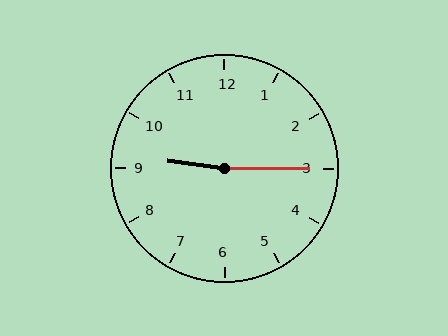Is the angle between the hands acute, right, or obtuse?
It is obtuse.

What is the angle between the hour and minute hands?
Approximately 172 degrees.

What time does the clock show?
9:15.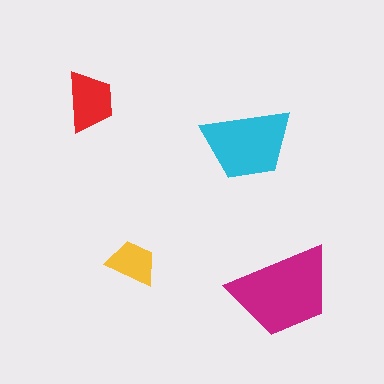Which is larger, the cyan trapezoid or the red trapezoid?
The cyan one.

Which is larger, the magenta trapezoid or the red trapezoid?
The magenta one.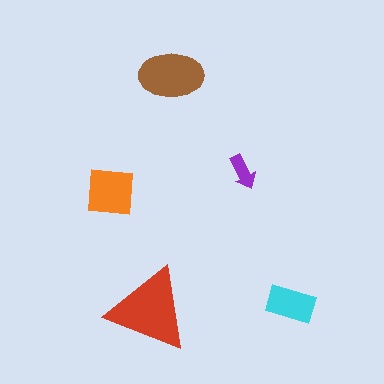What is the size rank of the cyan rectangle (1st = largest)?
4th.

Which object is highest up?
The brown ellipse is topmost.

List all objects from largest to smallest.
The red triangle, the brown ellipse, the orange square, the cyan rectangle, the purple arrow.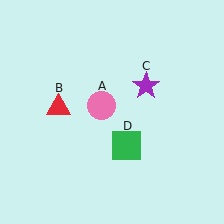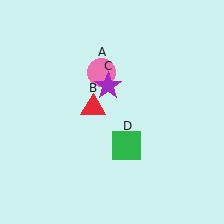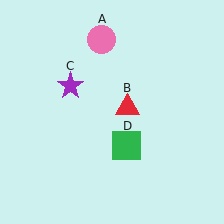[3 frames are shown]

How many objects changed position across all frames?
3 objects changed position: pink circle (object A), red triangle (object B), purple star (object C).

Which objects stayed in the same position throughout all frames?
Green square (object D) remained stationary.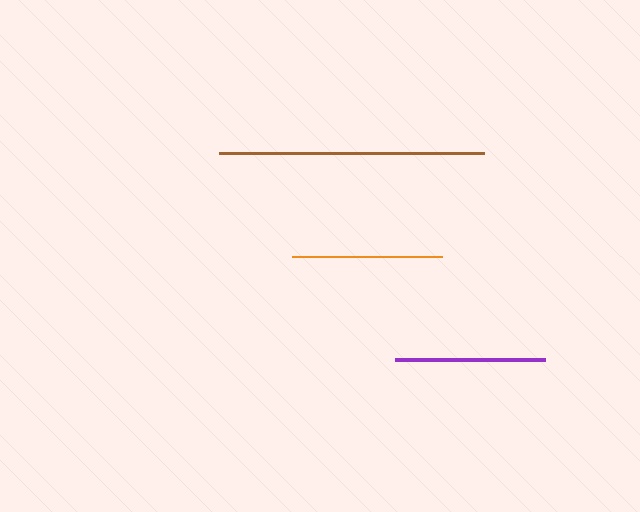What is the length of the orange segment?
The orange segment is approximately 150 pixels long.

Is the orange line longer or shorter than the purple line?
The orange line is longer than the purple line.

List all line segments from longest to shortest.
From longest to shortest: brown, orange, purple.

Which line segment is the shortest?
The purple line is the shortest at approximately 150 pixels.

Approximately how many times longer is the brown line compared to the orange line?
The brown line is approximately 1.8 times the length of the orange line.